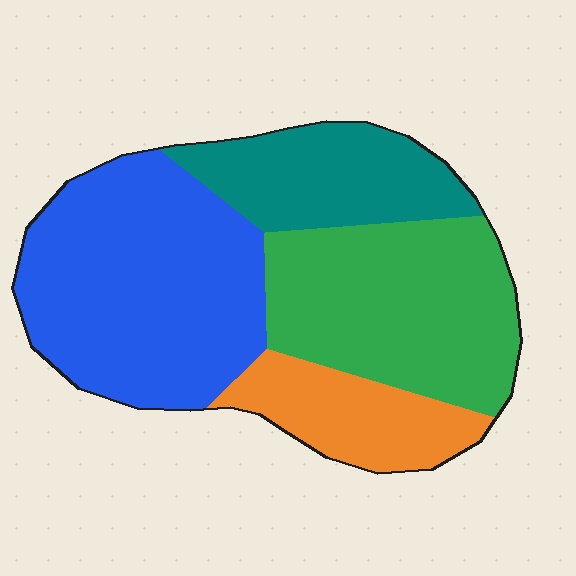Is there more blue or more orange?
Blue.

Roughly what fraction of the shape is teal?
Teal takes up less than a quarter of the shape.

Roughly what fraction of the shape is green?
Green takes up about one third (1/3) of the shape.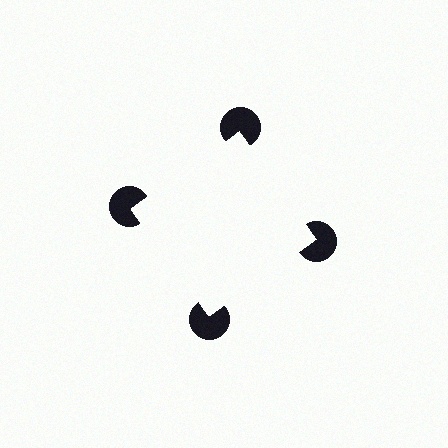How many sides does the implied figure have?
4 sides.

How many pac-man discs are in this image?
There are 4 — one at each vertex of the illusory square.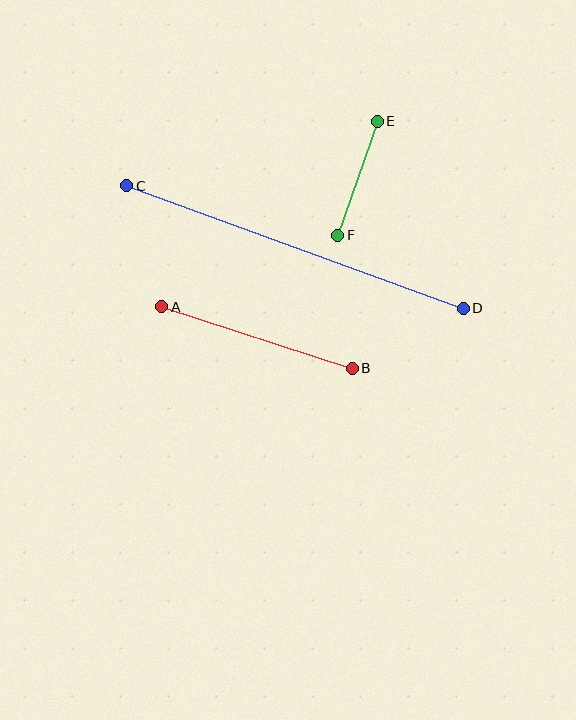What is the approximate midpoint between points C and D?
The midpoint is at approximately (295, 247) pixels.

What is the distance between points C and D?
The distance is approximately 358 pixels.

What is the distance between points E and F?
The distance is approximately 121 pixels.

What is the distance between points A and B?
The distance is approximately 200 pixels.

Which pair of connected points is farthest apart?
Points C and D are farthest apart.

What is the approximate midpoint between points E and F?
The midpoint is at approximately (357, 178) pixels.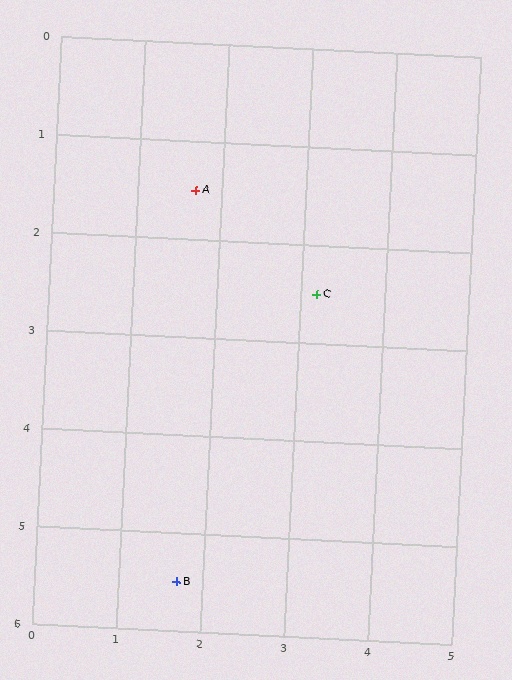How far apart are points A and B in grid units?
Points A and B are about 4.0 grid units apart.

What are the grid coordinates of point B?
Point B is at approximately (1.7, 5.5).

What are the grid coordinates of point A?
Point A is at approximately (1.7, 1.5).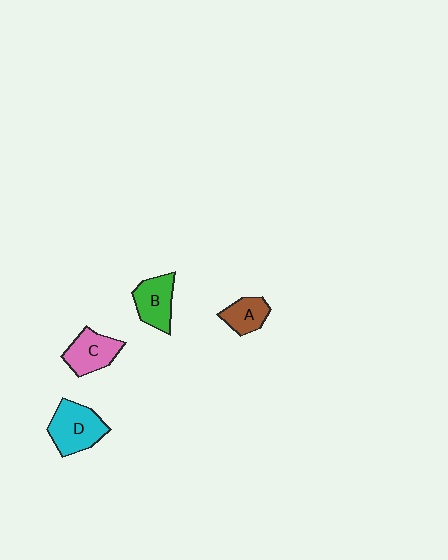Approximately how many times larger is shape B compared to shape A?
Approximately 1.3 times.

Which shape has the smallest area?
Shape A (brown).